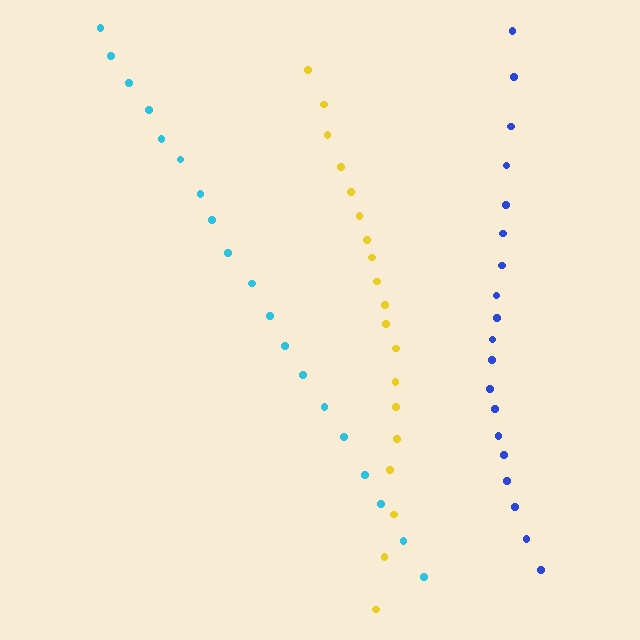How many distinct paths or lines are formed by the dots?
There are 3 distinct paths.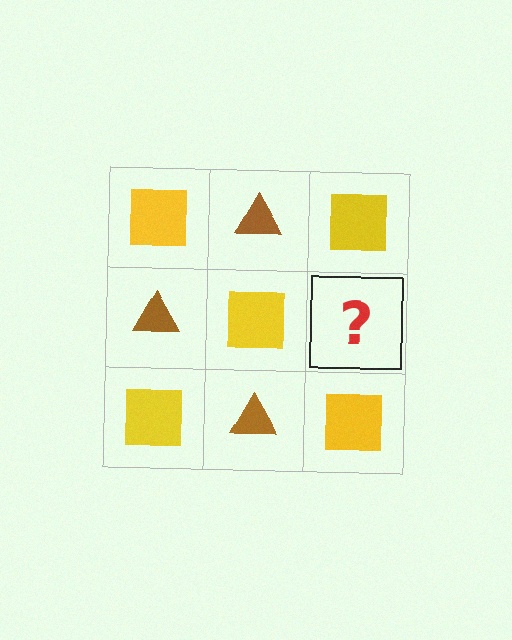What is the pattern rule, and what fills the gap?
The rule is that it alternates yellow square and brown triangle in a checkerboard pattern. The gap should be filled with a brown triangle.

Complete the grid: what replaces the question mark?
The question mark should be replaced with a brown triangle.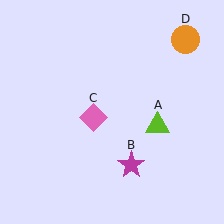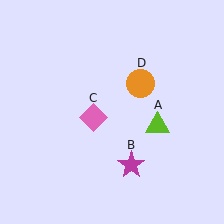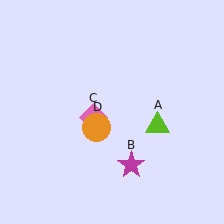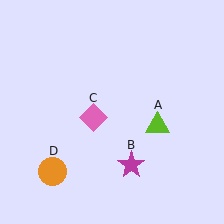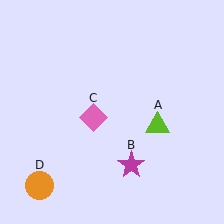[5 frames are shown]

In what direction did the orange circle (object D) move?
The orange circle (object D) moved down and to the left.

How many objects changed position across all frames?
1 object changed position: orange circle (object D).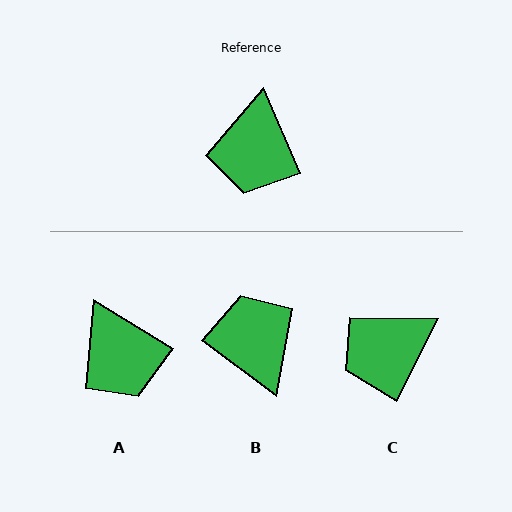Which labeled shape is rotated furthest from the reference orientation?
B, about 149 degrees away.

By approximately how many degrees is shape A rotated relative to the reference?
Approximately 35 degrees counter-clockwise.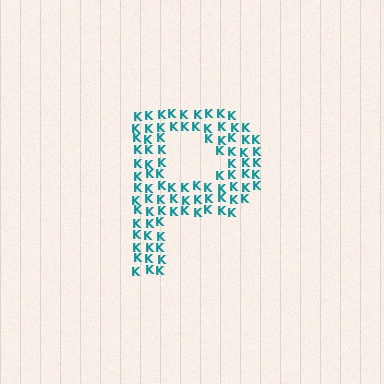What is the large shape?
The large shape is the letter P.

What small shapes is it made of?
It is made of small letter K's.